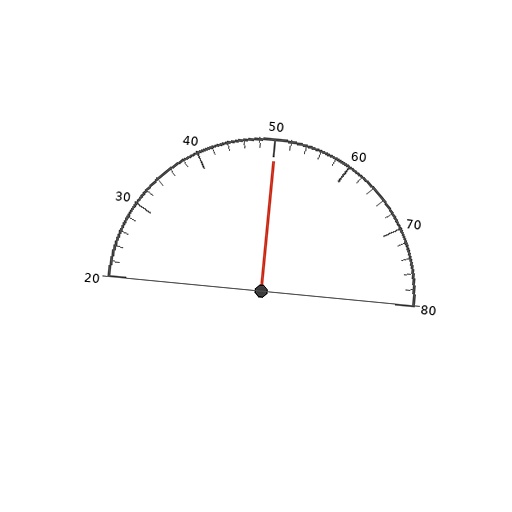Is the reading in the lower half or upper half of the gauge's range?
The reading is in the upper half of the range (20 to 80).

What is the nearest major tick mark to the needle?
The nearest major tick mark is 50.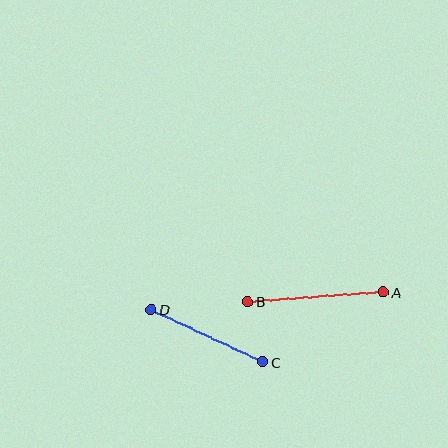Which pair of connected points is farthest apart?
Points A and B are farthest apart.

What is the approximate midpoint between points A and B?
The midpoint is at approximately (316, 297) pixels.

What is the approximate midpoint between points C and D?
The midpoint is at approximately (207, 336) pixels.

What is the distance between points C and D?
The distance is approximately 123 pixels.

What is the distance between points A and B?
The distance is approximately 136 pixels.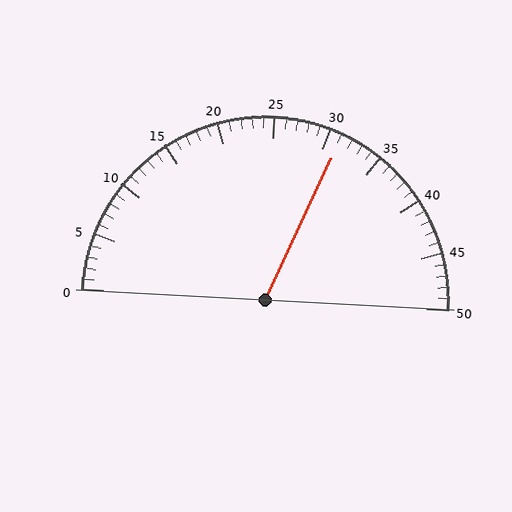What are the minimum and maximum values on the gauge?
The gauge ranges from 0 to 50.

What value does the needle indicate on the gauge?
The needle indicates approximately 31.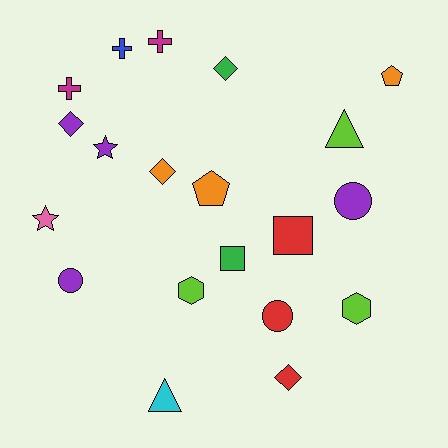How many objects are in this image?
There are 20 objects.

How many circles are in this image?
There are 3 circles.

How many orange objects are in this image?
There are 3 orange objects.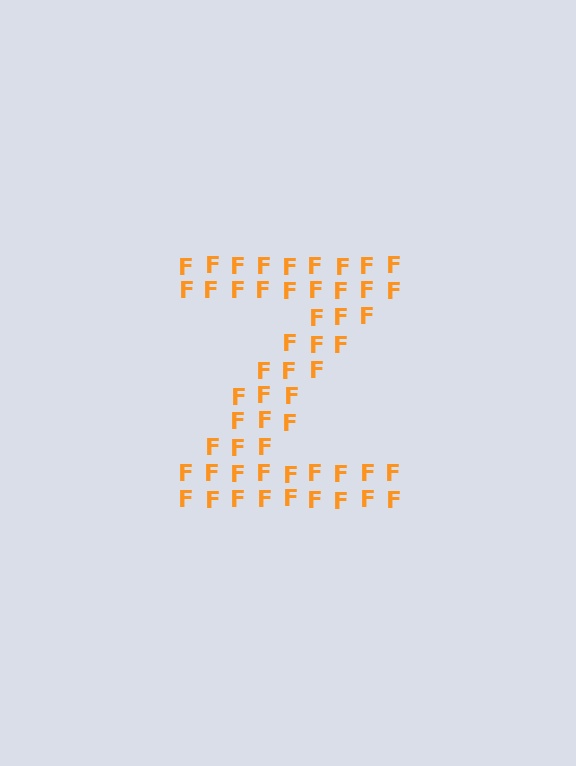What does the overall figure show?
The overall figure shows the letter Z.